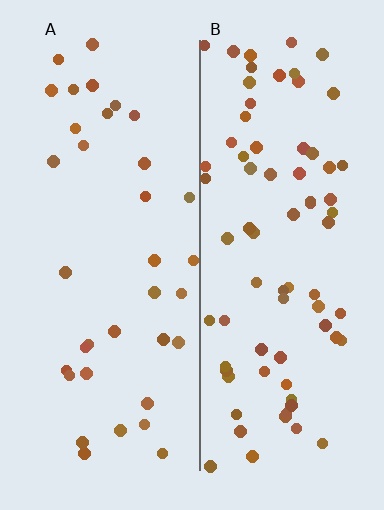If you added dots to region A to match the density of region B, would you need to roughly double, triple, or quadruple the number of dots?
Approximately double.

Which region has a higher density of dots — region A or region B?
B (the right).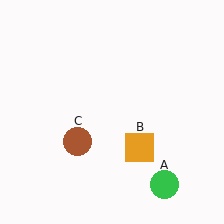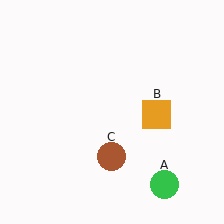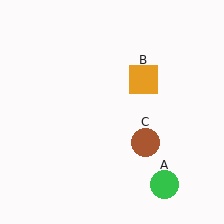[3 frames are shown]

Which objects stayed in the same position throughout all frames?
Green circle (object A) remained stationary.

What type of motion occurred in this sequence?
The orange square (object B), brown circle (object C) rotated counterclockwise around the center of the scene.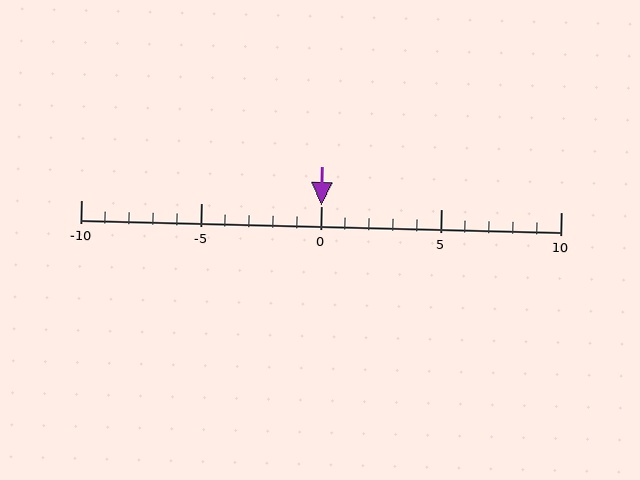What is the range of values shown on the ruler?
The ruler shows values from -10 to 10.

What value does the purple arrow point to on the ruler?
The purple arrow points to approximately 0.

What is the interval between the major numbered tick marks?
The major tick marks are spaced 5 units apart.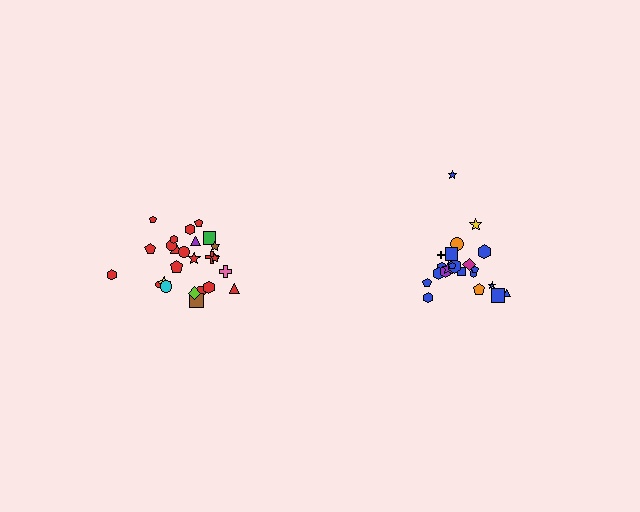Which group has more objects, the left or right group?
The left group.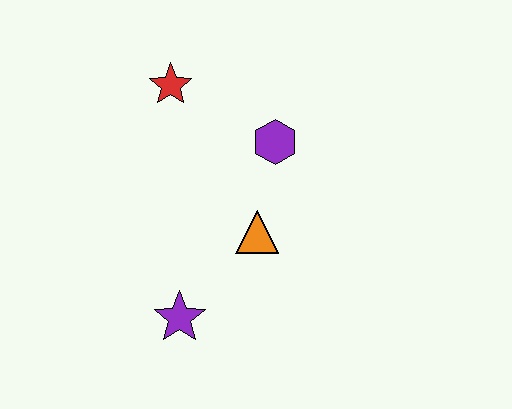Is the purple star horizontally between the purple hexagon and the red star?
Yes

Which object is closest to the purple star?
The orange triangle is closest to the purple star.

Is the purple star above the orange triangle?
No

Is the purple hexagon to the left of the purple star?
No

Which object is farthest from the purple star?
The red star is farthest from the purple star.